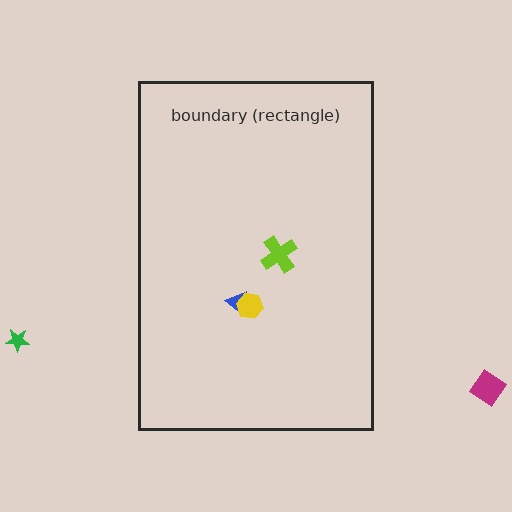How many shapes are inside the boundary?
3 inside, 2 outside.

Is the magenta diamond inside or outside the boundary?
Outside.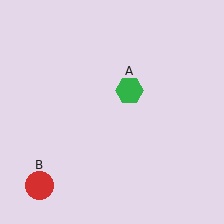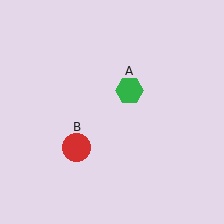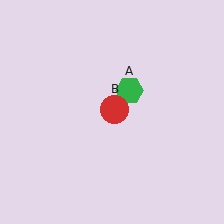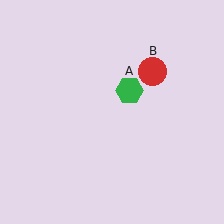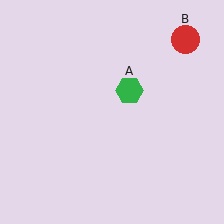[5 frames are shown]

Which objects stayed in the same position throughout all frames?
Green hexagon (object A) remained stationary.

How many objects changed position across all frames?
1 object changed position: red circle (object B).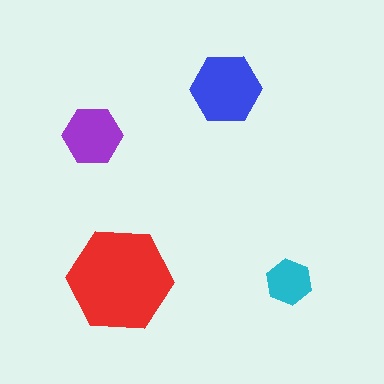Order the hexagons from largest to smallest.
the red one, the blue one, the purple one, the cyan one.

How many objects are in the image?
There are 4 objects in the image.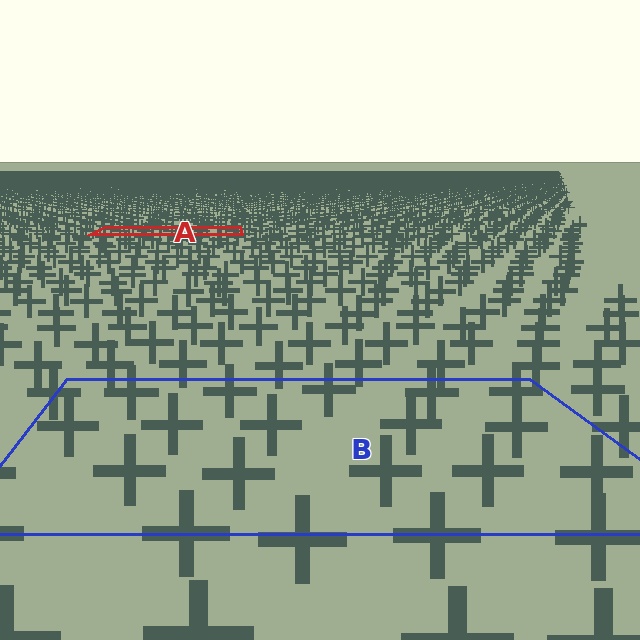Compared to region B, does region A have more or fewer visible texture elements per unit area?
Region A has more texture elements per unit area — they are packed more densely because it is farther away.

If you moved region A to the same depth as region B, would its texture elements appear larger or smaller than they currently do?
They would appear larger. At a closer depth, the same texture elements are projected at a bigger on-screen size.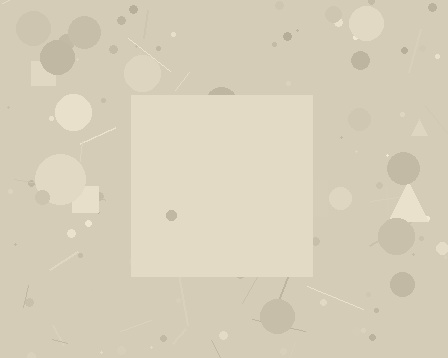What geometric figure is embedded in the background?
A square is embedded in the background.